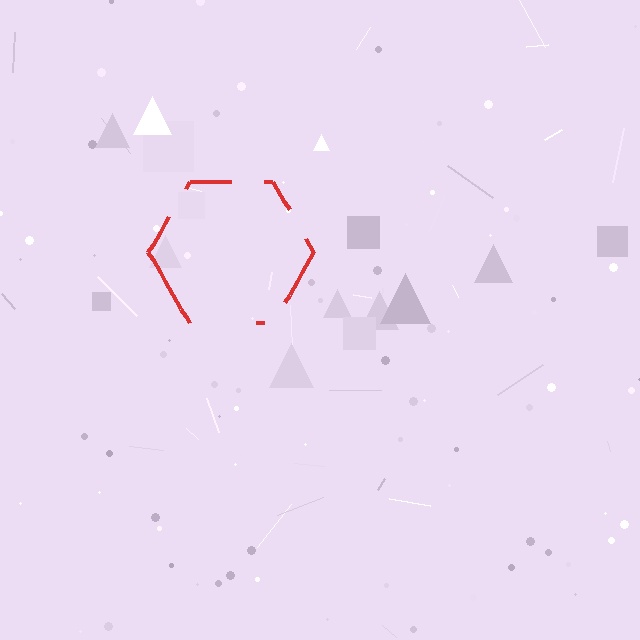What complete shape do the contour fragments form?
The contour fragments form a hexagon.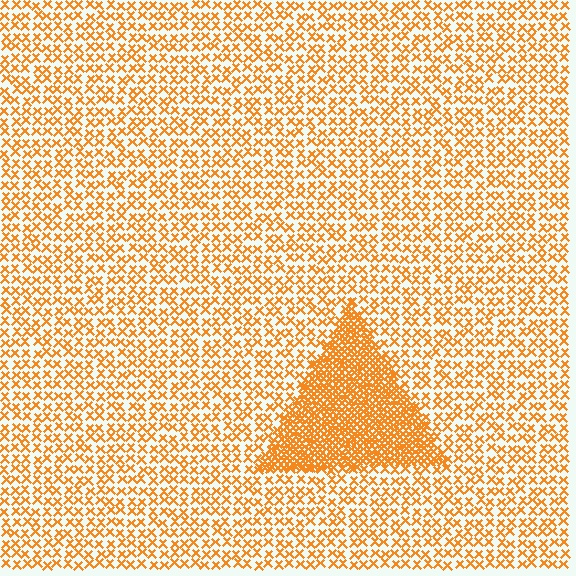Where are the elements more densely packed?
The elements are more densely packed inside the triangle boundary.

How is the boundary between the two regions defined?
The boundary is defined by a change in element density (approximately 3.0x ratio). All elements are the same color, size, and shape.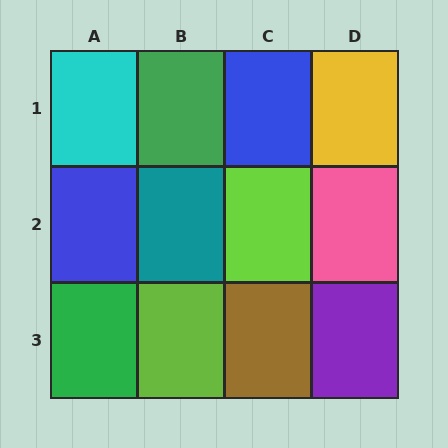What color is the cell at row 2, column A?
Blue.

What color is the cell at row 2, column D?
Pink.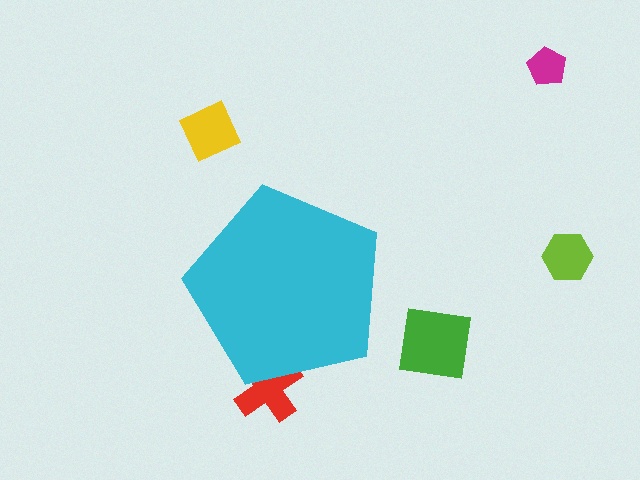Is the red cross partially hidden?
Yes, the red cross is partially hidden behind the cyan pentagon.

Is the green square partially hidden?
No, the green square is fully visible.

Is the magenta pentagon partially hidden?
No, the magenta pentagon is fully visible.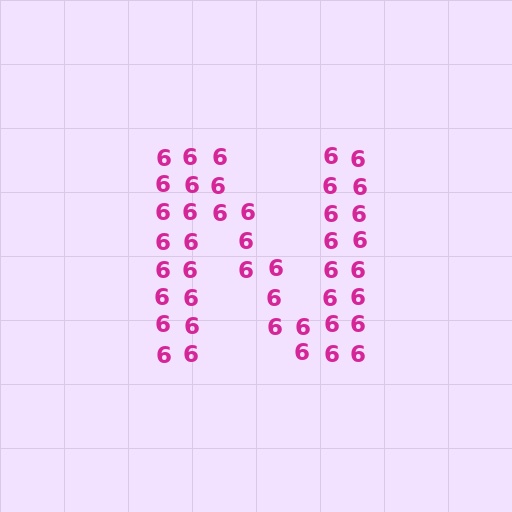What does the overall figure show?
The overall figure shows the letter N.